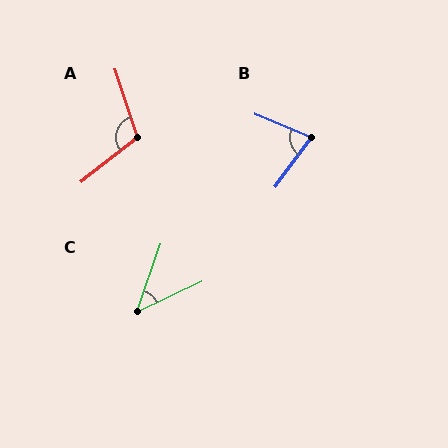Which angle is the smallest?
C, at approximately 45 degrees.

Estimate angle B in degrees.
Approximately 76 degrees.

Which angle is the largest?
A, at approximately 110 degrees.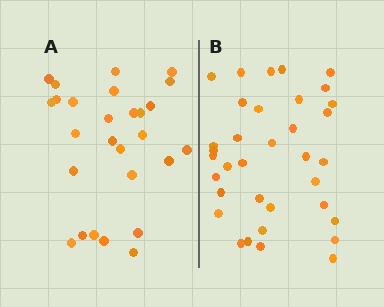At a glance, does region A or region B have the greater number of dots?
Region B (the right region) has more dots.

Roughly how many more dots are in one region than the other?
Region B has roughly 8 or so more dots than region A.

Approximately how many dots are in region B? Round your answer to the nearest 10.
About 40 dots. (The exact count is 35, which rounds to 40.)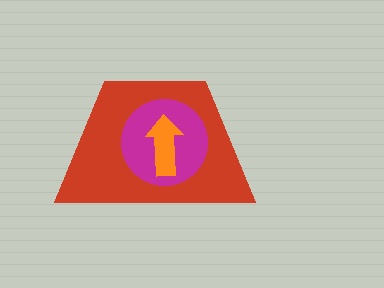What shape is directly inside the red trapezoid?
The magenta circle.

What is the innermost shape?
The orange arrow.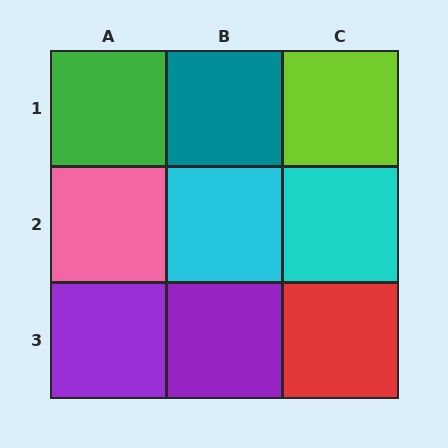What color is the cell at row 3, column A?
Purple.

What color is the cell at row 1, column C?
Lime.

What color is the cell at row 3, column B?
Purple.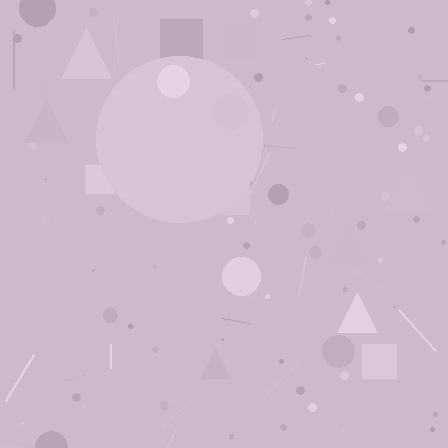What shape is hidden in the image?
A circle is hidden in the image.